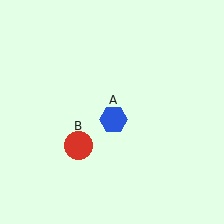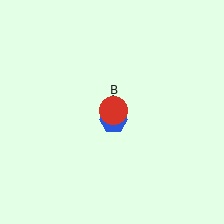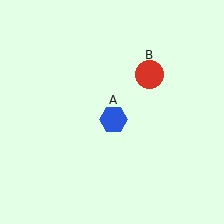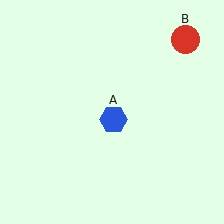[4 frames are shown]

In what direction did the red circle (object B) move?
The red circle (object B) moved up and to the right.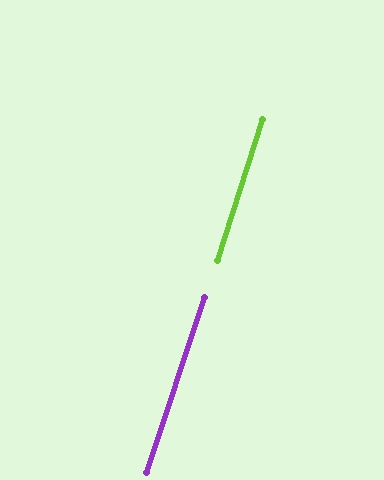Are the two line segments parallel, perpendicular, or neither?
Parallel — their directions differ by only 0.4°.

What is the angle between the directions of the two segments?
Approximately 0 degrees.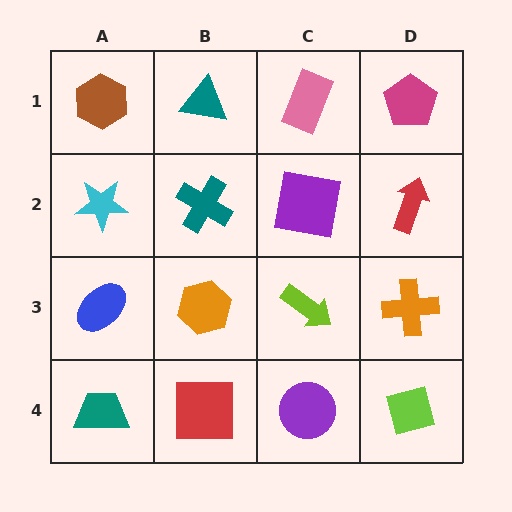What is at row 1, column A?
A brown hexagon.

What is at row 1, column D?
A magenta pentagon.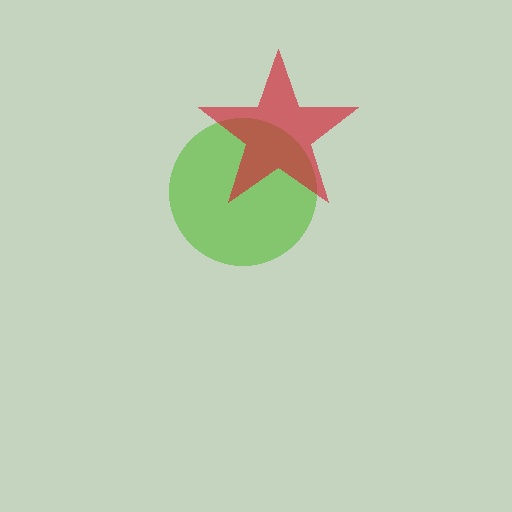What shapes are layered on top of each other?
The layered shapes are: a lime circle, a red star.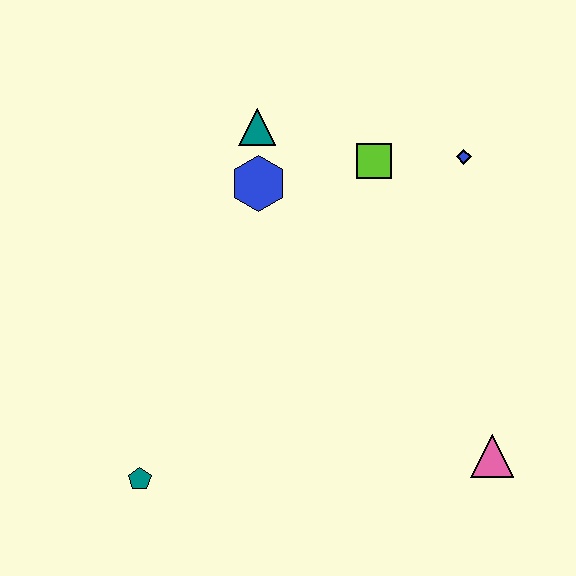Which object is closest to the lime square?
The blue diamond is closest to the lime square.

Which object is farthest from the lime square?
The teal pentagon is farthest from the lime square.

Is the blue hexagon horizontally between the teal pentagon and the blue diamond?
Yes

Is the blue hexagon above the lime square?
No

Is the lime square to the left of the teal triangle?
No